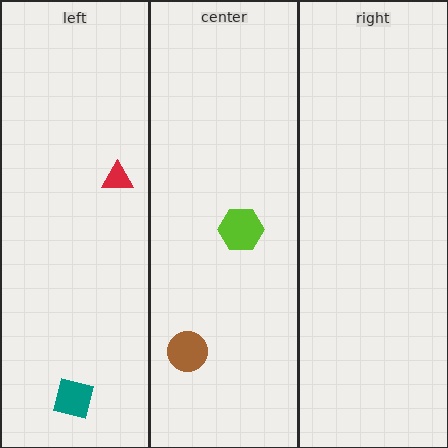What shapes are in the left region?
The teal square, the red triangle.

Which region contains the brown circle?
The center region.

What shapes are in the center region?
The lime hexagon, the brown circle.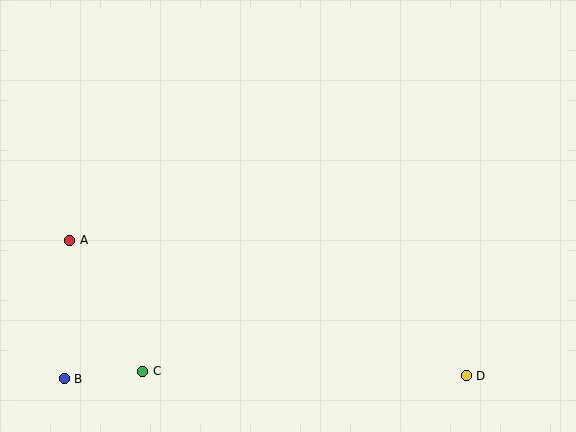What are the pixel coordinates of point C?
Point C is at (143, 371).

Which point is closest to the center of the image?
Point C at (143, 371) is closest to the center.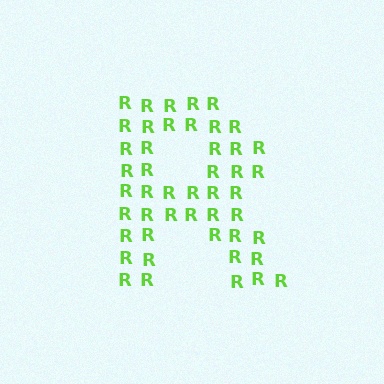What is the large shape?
The large shape is the letter R.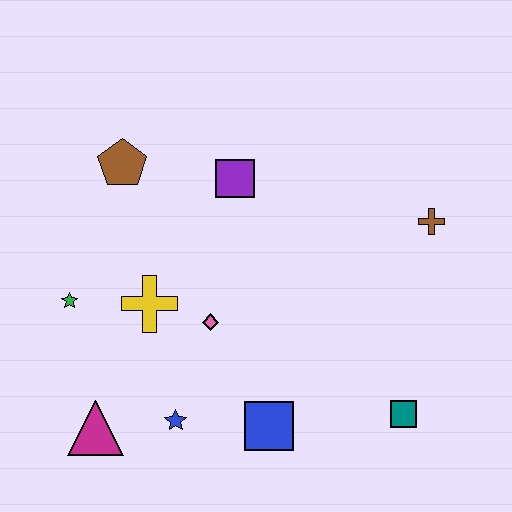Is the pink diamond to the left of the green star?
No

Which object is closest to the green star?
The yellow cross is closest to the green star.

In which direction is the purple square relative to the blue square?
The purple square is above the blue square.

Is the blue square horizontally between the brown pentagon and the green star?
No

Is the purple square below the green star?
No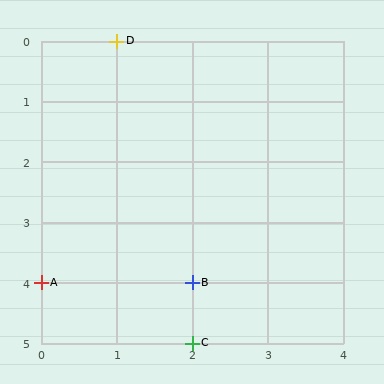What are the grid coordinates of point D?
Point D is at grid coordinates (1, 0).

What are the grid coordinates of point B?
Point B is at grid coordinates (2, 4).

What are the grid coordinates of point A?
Point A is at grid coordinates (0, 4).